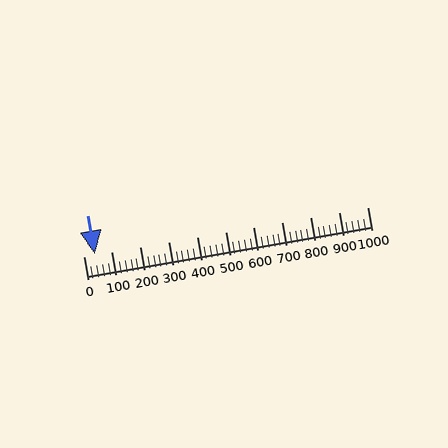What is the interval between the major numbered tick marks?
The major tick marks are spaced 100 units apart.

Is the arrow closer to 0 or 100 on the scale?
The arrow is closer to 0.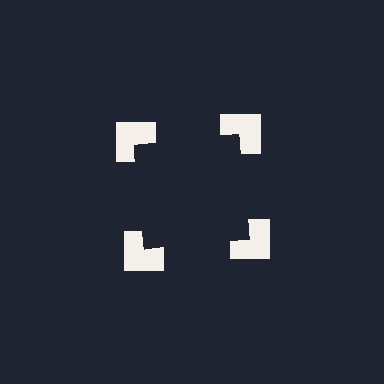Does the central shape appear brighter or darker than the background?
It typically appears slightly darker than the background, even though no actual brightness change is drawn.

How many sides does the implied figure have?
4 sides.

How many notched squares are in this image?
There are 4 — one at each vertex of the illusory square.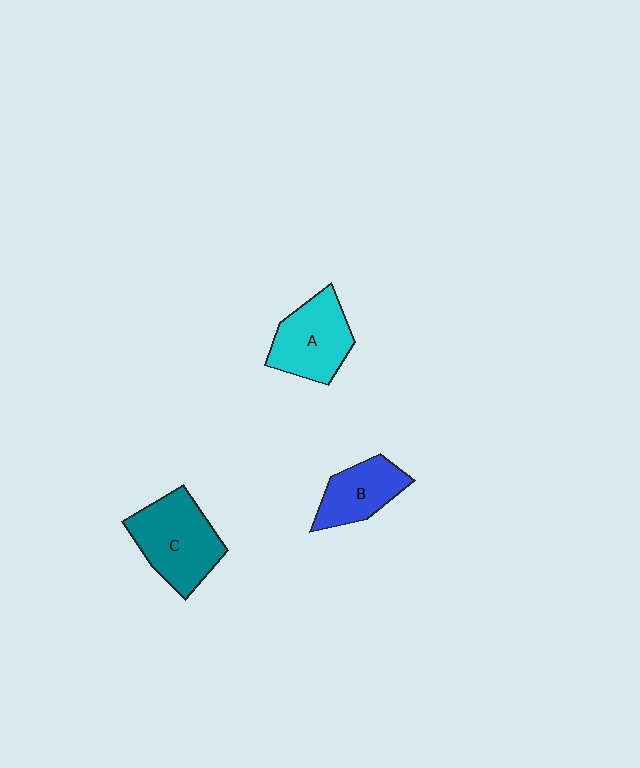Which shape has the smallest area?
Shape B (blue).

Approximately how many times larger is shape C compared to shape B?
Approximately 1.5 times.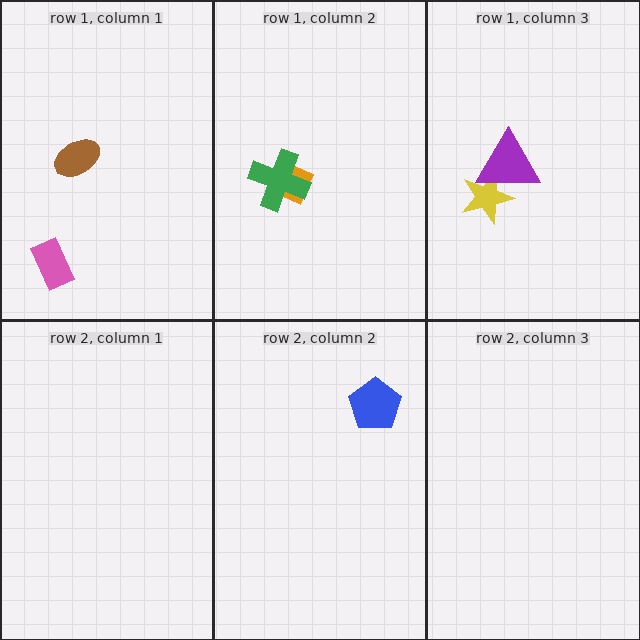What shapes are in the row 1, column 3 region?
The yellow star, the purple triangle.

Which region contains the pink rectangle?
The row 1, column 1 region.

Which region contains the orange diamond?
The row 1, column 2 region.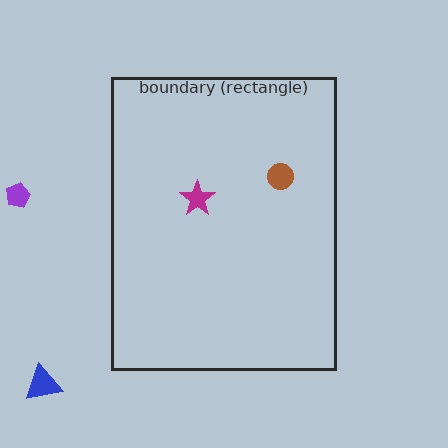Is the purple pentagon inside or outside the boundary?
Outside.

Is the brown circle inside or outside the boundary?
Inside.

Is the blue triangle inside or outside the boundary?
Outside.